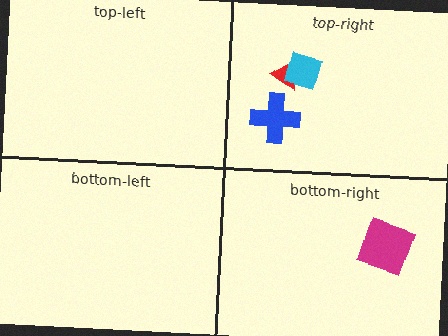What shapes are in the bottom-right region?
The magenta square.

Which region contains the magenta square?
The bottom-right region.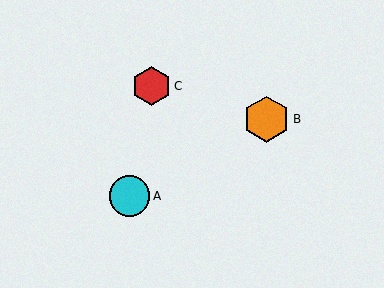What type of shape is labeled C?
Shape C is a red hexagon.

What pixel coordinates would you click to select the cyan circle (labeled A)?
Click at (130, 196) to select the cyan circle A.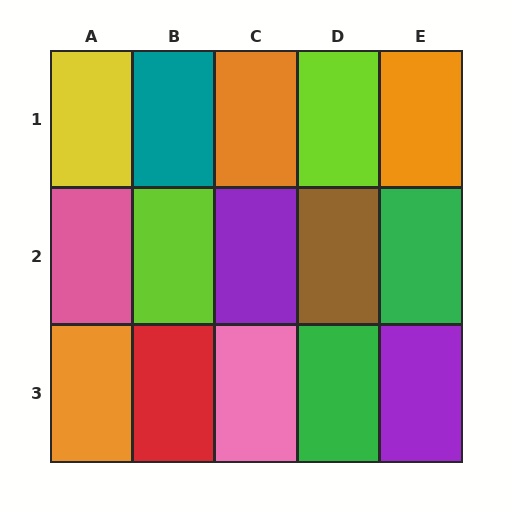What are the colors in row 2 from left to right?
Pink, lime, purple, brown, green.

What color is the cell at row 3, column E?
Purple.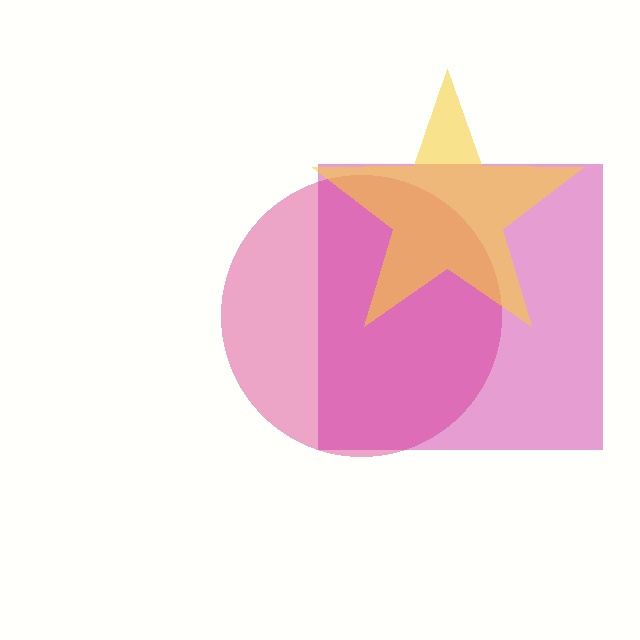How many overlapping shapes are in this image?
There are 3 overlapping shapes in the image.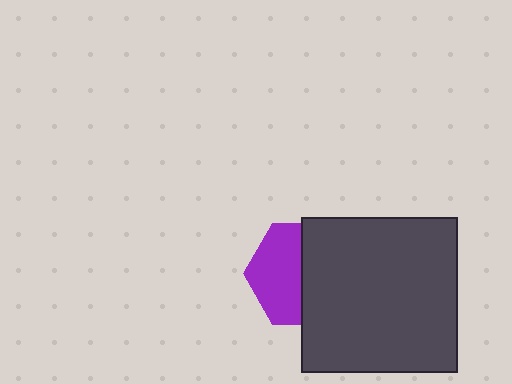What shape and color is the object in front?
The object in front is a dark gray square.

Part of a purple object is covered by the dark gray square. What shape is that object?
It is a hexagon.